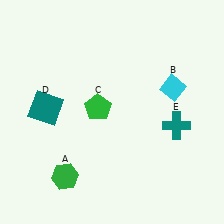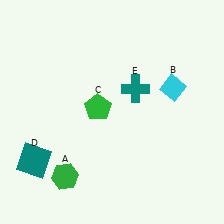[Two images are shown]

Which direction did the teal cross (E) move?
The teal cross (E) moved left.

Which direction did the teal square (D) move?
The teal square (D) moved down.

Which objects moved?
The objects that moved are: the teal square (D), the teal cross (E).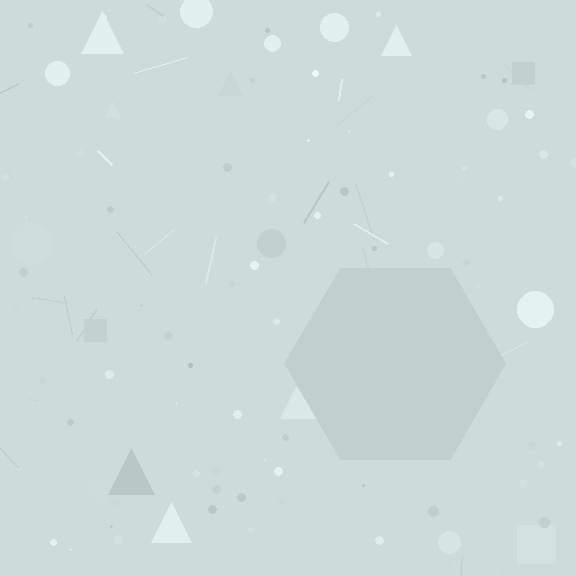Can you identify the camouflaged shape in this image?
The camouflaged shape is a hexagon.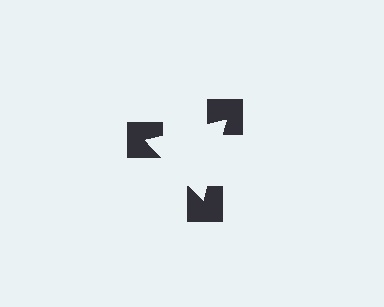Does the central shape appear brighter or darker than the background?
It typically appears slightly brighter than the background, even though no actual brightness change is drawn.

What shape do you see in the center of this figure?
An illusory triangle — its edges are inferred from the aligned wedge cuts in the notched squares, not physically drawn.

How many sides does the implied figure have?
3 sides.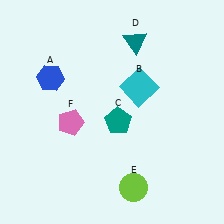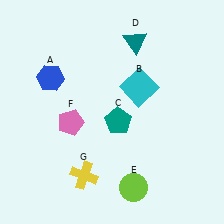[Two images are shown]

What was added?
A yellow cross (G) was added in Image 2.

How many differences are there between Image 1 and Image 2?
There is 1 difference between the two images.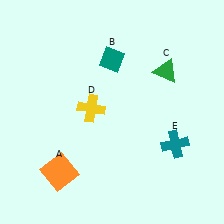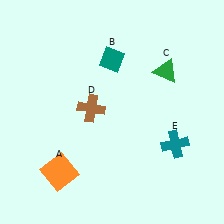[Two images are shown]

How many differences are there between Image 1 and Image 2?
There is 1 difference between the two images.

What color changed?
The cross (D) changed from yellow in Image 1 to brown in Image 2.